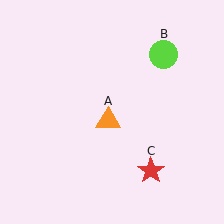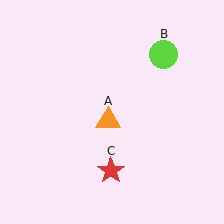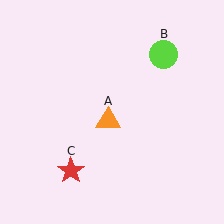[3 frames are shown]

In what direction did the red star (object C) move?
The red star (object C) moved left.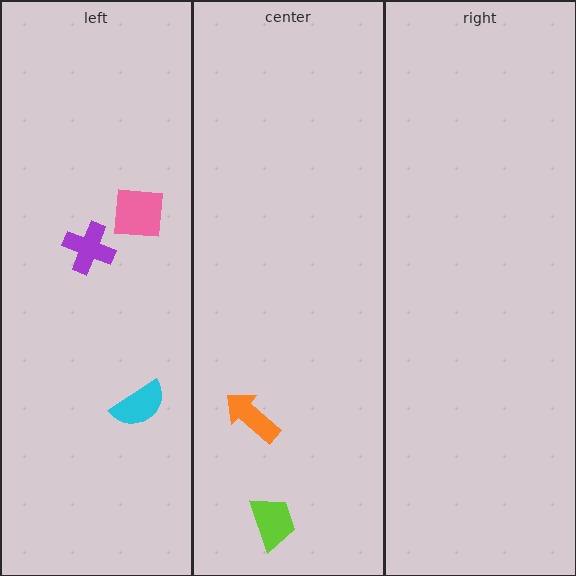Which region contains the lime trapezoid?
The center region.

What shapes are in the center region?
The lime trapezoid, the orange arrow.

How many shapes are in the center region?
2.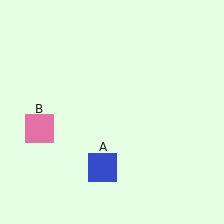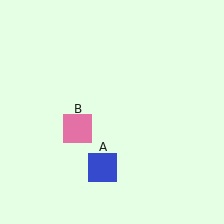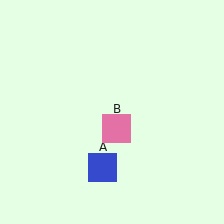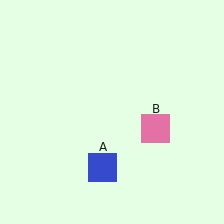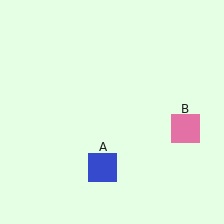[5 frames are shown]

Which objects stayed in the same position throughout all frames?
Blue square (object A) remained stationary.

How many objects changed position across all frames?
1 object changed position: pink square (object B).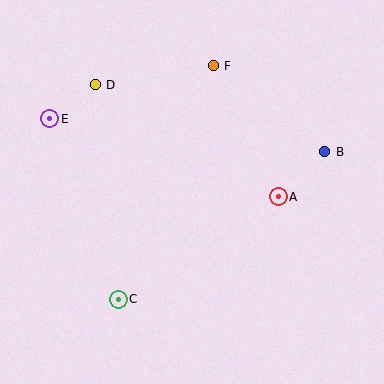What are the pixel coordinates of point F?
Point F is at (213, 66).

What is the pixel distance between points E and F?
The distance between E and F is 172 pixels.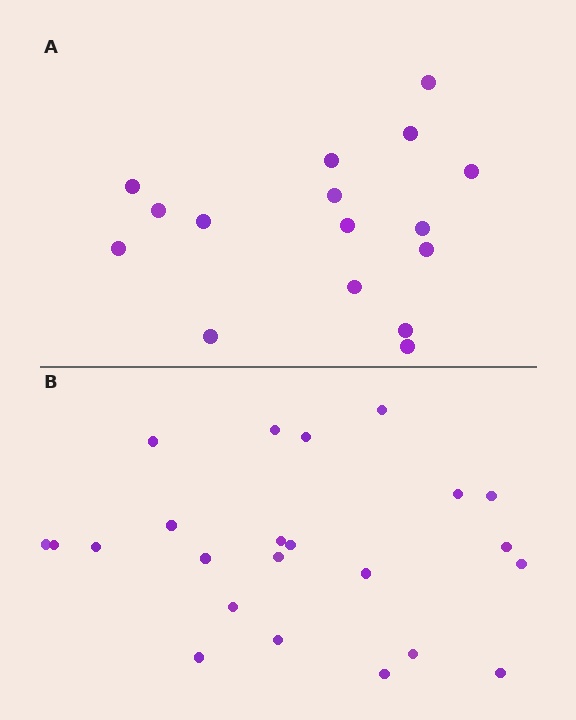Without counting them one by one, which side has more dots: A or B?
Region B (the bottom region) has more dots.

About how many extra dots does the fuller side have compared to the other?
Region B has roughly 8 or so more dots than region A.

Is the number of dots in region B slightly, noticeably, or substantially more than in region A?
Region B has noticeably more, but not dramatically so. The ratio is roughly 1.4 to 1.